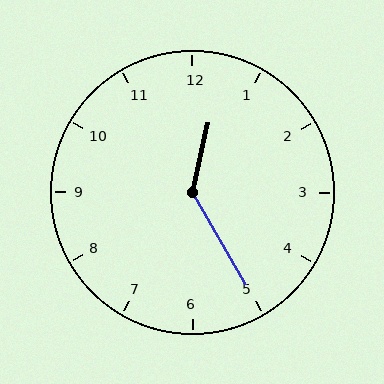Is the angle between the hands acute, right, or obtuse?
It is obtuse.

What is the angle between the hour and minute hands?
Approximately 138 degrees.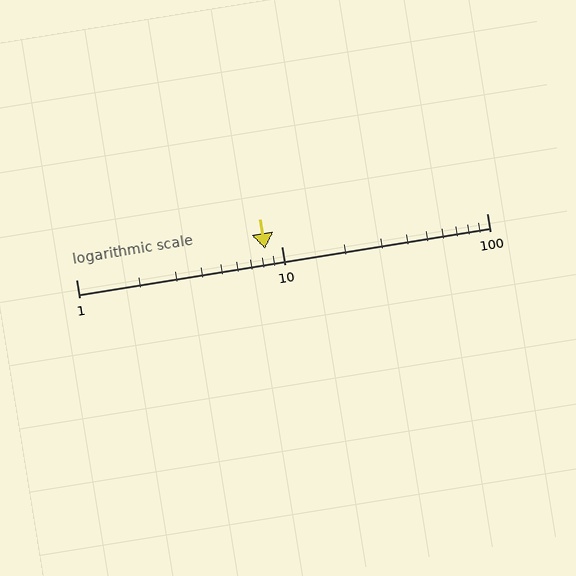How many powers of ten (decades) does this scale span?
The scale spans 2 decades, from 1 to 100.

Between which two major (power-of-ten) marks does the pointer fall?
The pointer is between 1 and 10.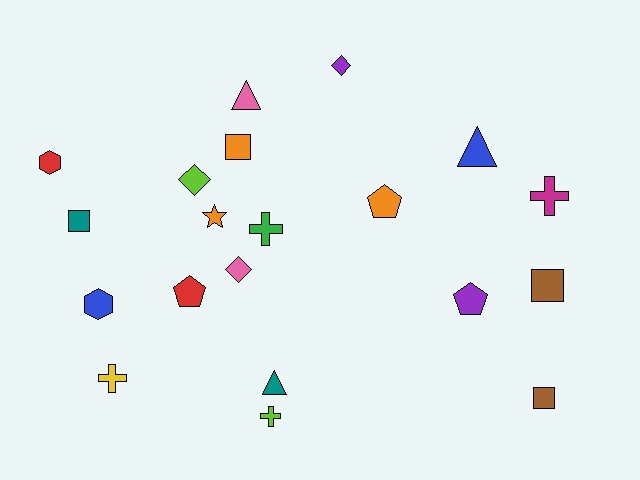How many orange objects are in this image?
There are 3 orange objects.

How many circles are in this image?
There are no circles.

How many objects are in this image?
There are 20 objects.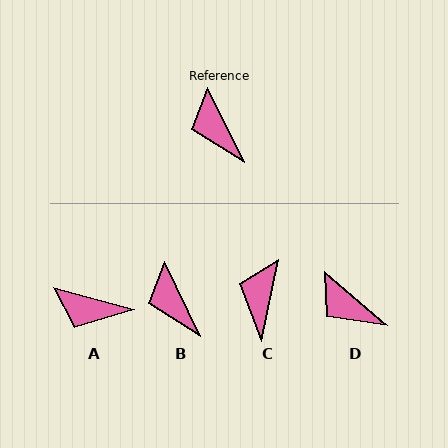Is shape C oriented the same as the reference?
No, it is off by about 37 degrees.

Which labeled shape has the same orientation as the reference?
B.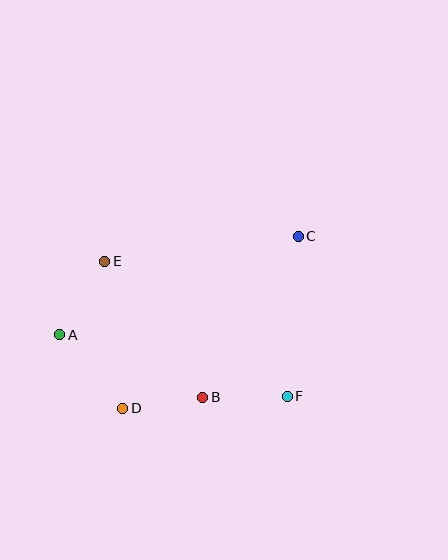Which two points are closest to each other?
Points B and D are closest to each other.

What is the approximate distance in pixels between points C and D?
The distance between C and D is approximately 246 pixels.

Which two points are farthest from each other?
Points A and C are farthest from each other.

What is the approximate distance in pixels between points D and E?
The distance between D and E is approximately 149 pixels.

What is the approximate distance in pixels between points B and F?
The distance between B and F is approximately 85 pixels.